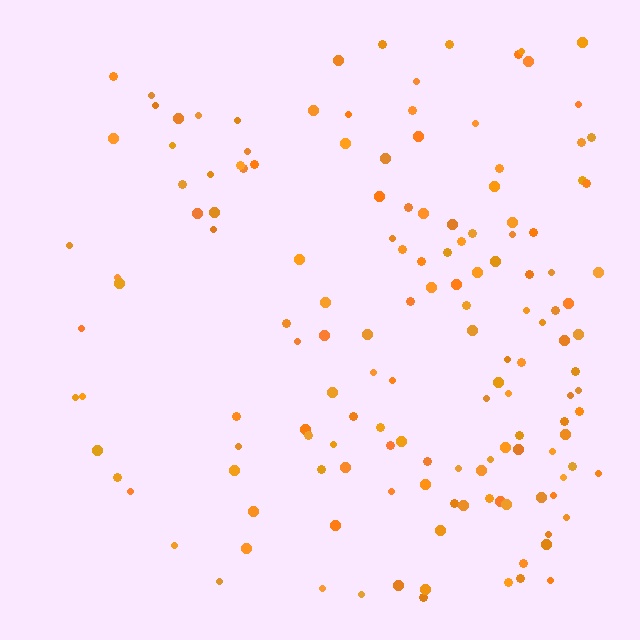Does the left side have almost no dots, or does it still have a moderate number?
Still a moderate number, just noticeably fewer than the right.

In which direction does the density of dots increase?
From left to right, with the right side densest.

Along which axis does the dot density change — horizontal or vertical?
Horizontal.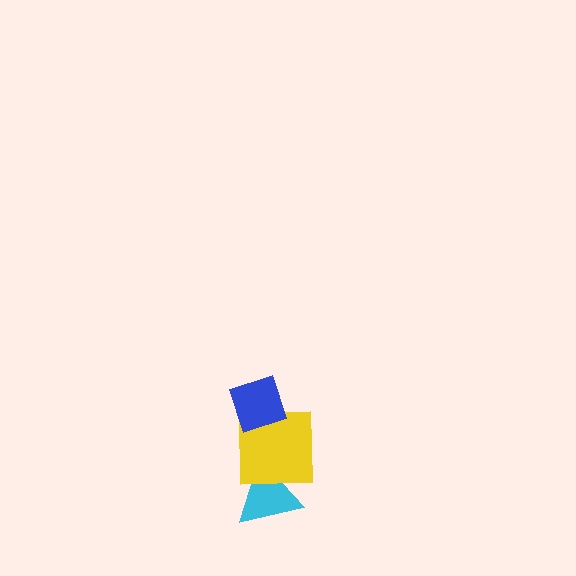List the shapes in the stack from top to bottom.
From top to bottom: the blue diamond, the yellow square, the cyan triangle.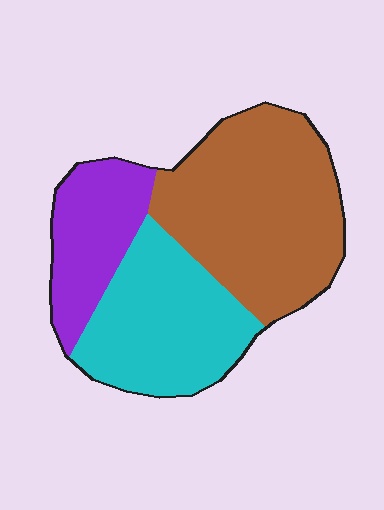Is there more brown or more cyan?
Brown.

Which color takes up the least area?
Purple, at roughly 20%.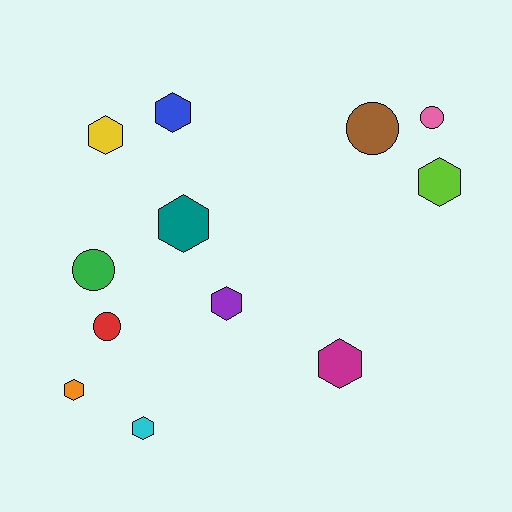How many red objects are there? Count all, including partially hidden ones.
There is 1 red object.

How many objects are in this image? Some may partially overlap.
There are 12 objects.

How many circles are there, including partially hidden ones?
There are 4 circles.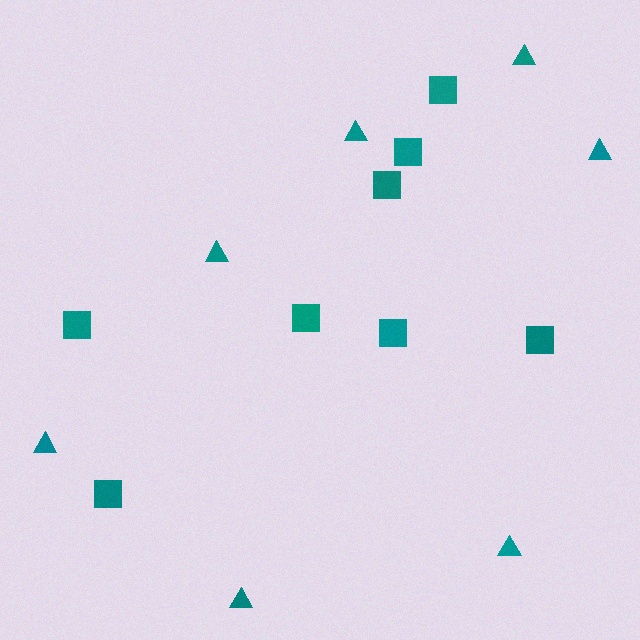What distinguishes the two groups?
There are 2 groups: one group of triangles (7) and one group of squares (8).